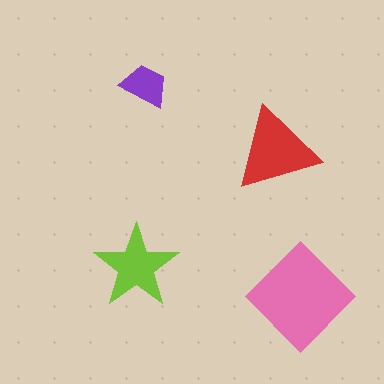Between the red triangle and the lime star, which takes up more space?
The red triangle.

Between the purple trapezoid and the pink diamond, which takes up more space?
The pink diamond.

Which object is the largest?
The pink diamond.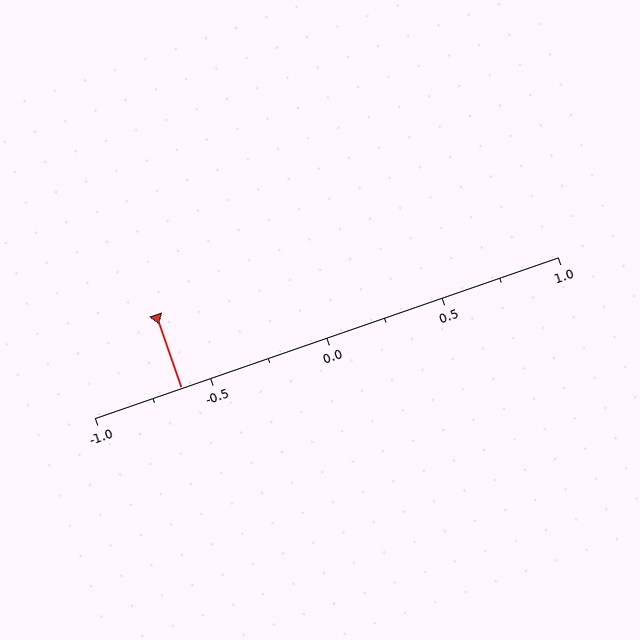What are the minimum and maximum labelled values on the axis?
The axis runs from -1.0 to 1.0.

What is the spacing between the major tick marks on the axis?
The major ticks are spaced 0.5 apart.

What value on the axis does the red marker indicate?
The marker indicates approximately -0.62.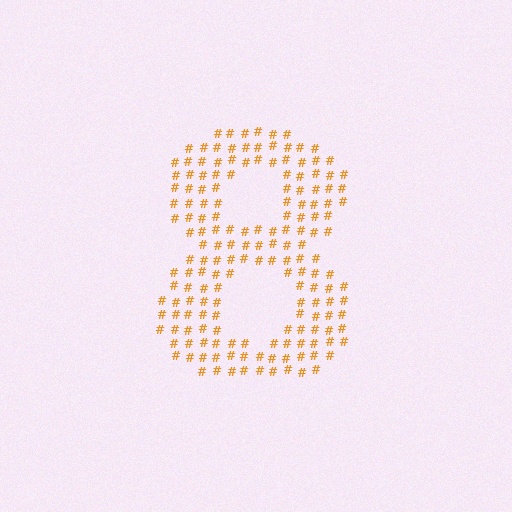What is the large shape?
The large shape is the digit 8.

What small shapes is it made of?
It is made of small hash symbols.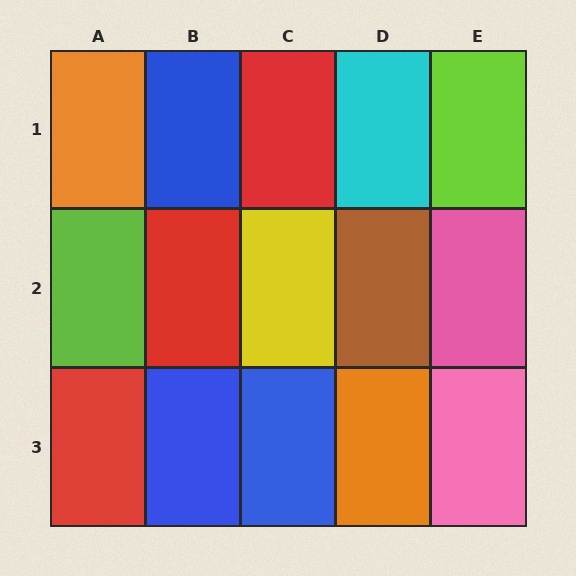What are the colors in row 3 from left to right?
Red, blue, blue, orange, pink.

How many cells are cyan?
1 cell is cyan.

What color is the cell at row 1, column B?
Blue.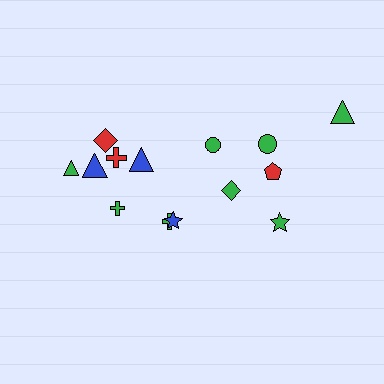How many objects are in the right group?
There are 6 objects.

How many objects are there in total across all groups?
There are 14 objects.